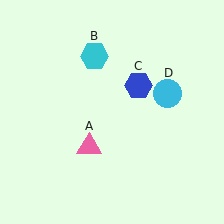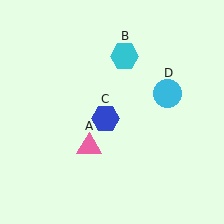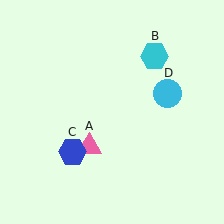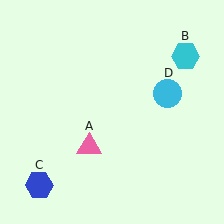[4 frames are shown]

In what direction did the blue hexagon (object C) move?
The blue hexagon (object C) moved down and to the left.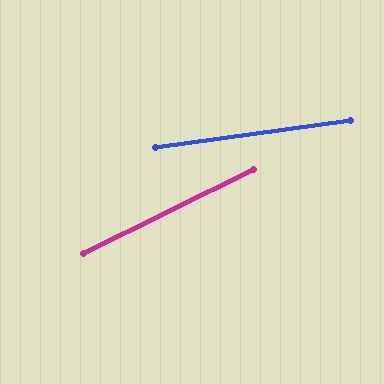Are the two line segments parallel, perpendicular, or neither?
Neither parallel nor perpendicular — they differ by about 18°.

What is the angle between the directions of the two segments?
Approximately 18 degrees.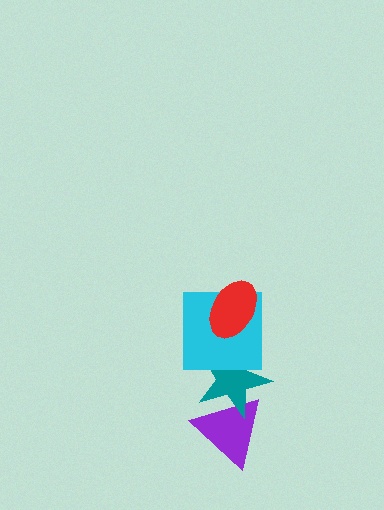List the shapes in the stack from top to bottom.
From top to bottom: the red ellipse, the cyan square, the teal star, the purple triangle.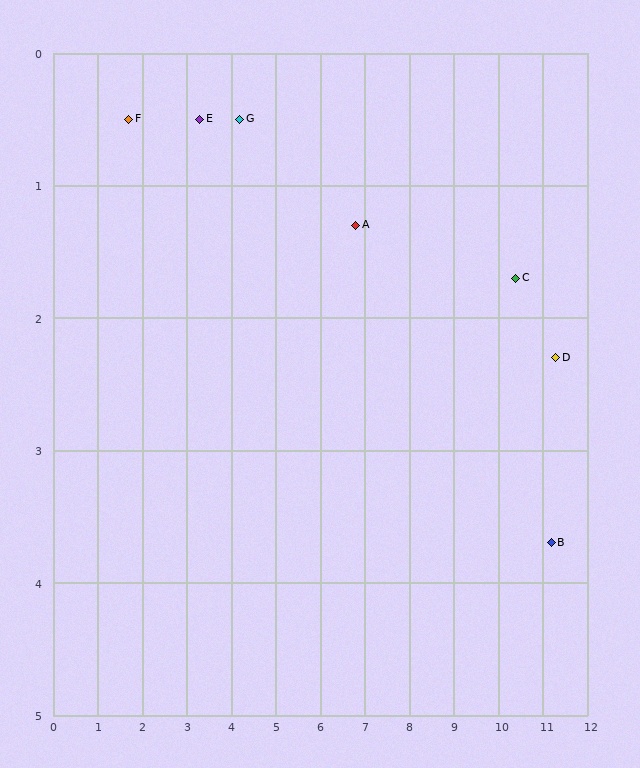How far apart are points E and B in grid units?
Points E and B are about 8.5 grid units apart.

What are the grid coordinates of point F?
Point F is at approximately (1.7, 0.5).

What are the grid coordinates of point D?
Point D is at approximately (11.3, 2.3).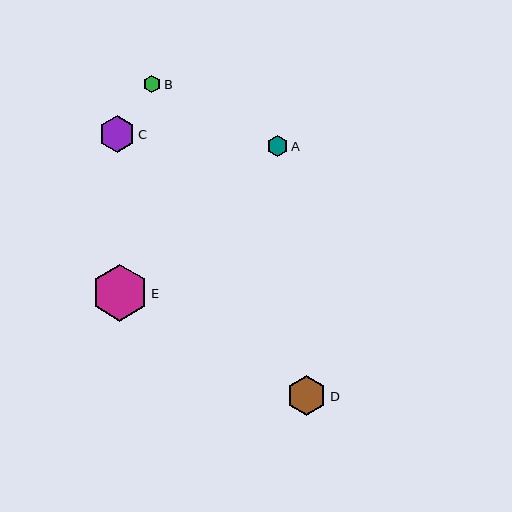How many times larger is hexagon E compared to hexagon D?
Hexagon E is approximately 1.4 times the size of hexagon D.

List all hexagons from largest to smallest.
From largest to smallest: E, D, C, A, B.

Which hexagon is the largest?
Hexagon E is the largest with a size of approximately 57 pixels.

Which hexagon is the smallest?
Hexagon B is the smallest with a size of approximately 18 pixels.